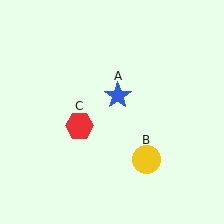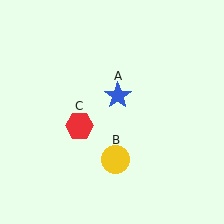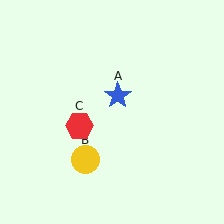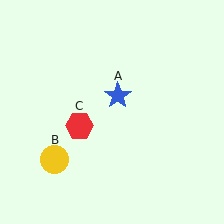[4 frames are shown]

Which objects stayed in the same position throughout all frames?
Blue star (object A) and red hexagon (object C) remained stationary.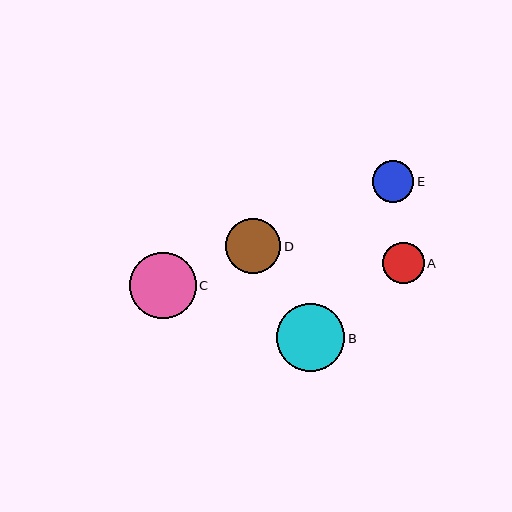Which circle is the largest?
Circle B is the largest with a size of approximately 69 pixels.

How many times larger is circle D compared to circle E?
Circle D is approximately 1.3 times the size of circle E.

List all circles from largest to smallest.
From largest to smallest: B, C, D, A, E.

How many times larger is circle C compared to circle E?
Circle C is approximately 1.6 times the size of circle E.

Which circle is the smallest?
Circle E is the smallest with a size of approximately 41 pixels.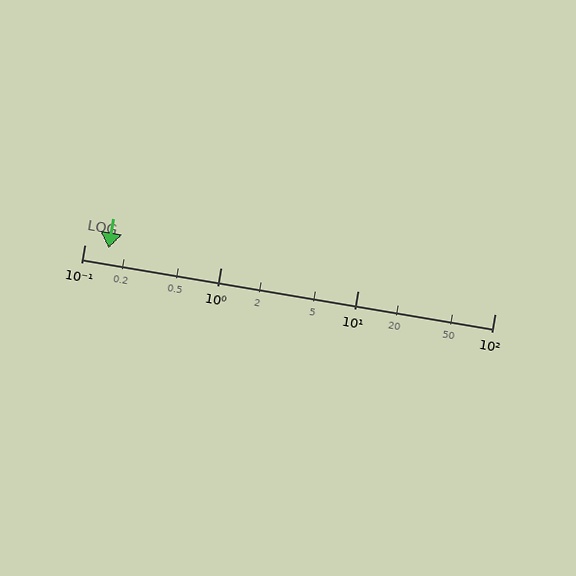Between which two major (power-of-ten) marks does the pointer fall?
The pointer is between 0.1 and 1.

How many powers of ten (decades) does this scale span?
The scale spans 3 decades, from 0.1 to 100.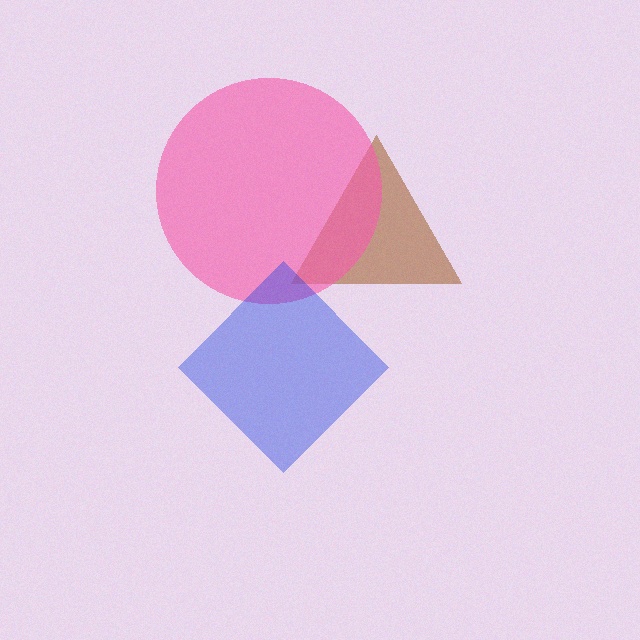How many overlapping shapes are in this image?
There are 3 overlapping shapes in the image.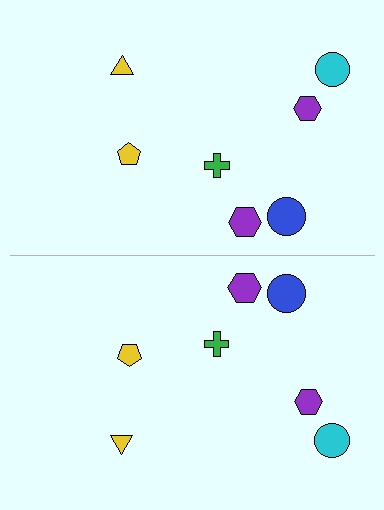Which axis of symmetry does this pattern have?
The pattern has a horizontal axis of symmetry running through the center of the image.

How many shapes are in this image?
There are 14 shapes in this image.